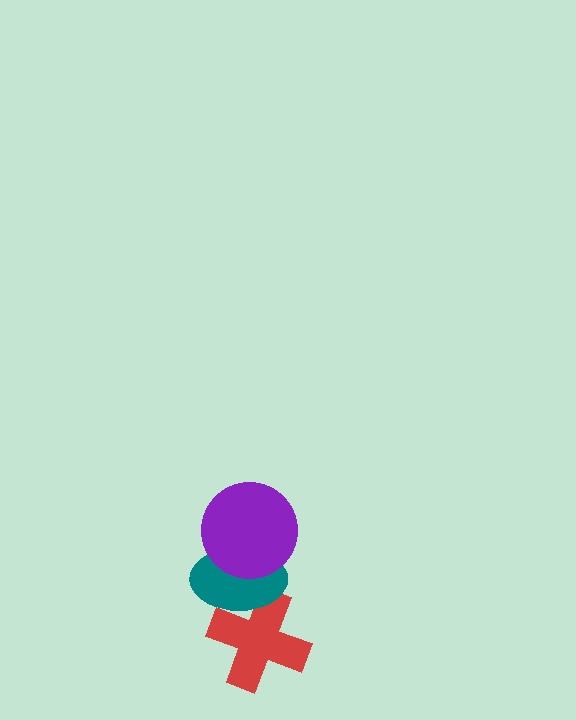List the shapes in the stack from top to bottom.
From top to bottom: the purple circle, the teal ellipse, the red cross.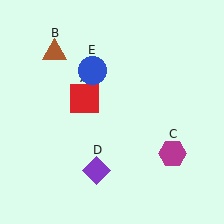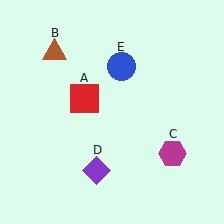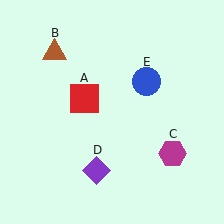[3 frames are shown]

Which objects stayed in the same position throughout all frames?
Red square (object A) and brown triangle (object B) and magenta hexagon (object C) and purple diamond (object D) remained stationary.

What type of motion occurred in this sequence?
The blue circle (object E) rotated clockwise around the center of the scene.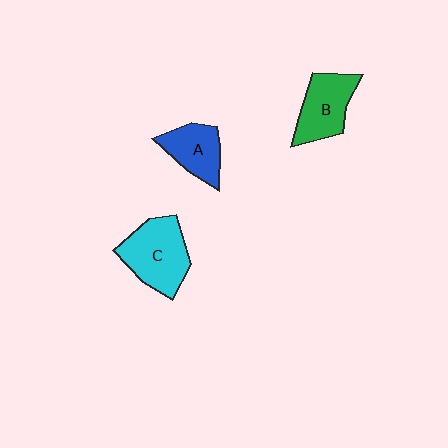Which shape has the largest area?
Shape C (cyan).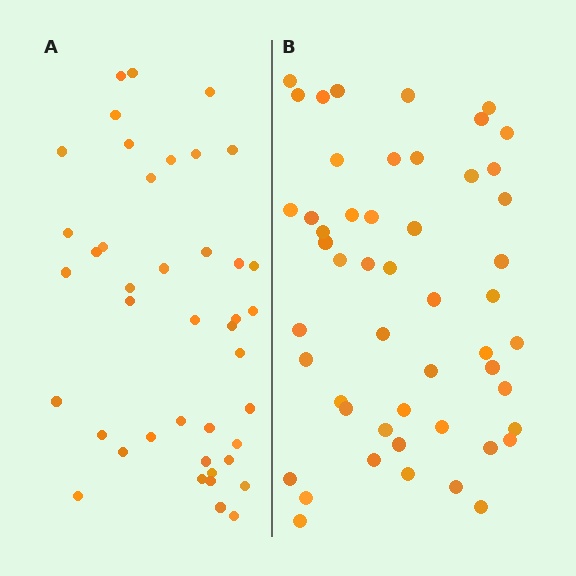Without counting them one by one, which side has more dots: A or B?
Region B (the right region) has more dots.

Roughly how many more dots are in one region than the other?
Region B has roughly 8 or so more dots than region A.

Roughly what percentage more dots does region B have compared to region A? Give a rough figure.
About 20% more.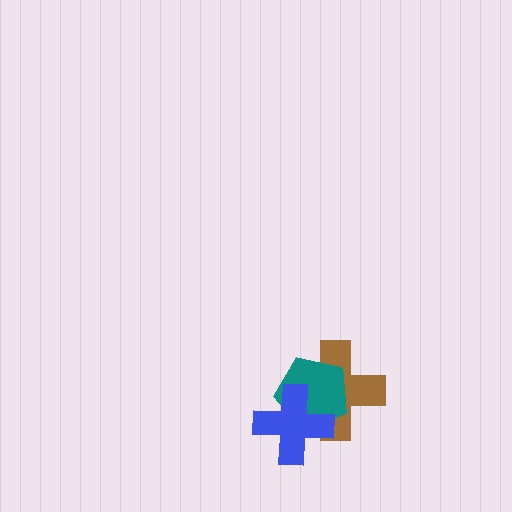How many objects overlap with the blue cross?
2 objects overlap with the blue cross.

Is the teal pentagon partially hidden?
Yes, it is partially covered by another shape.